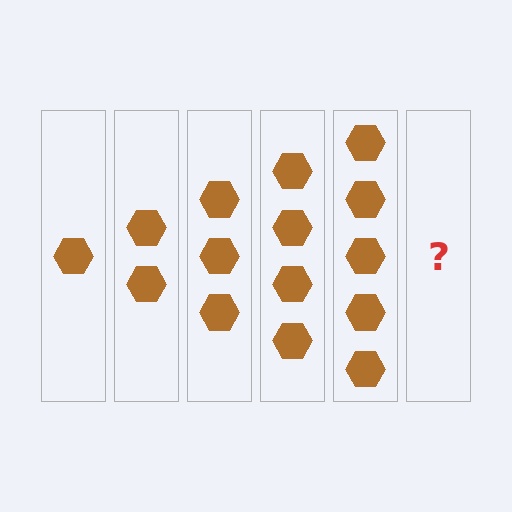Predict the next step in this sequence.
The next step is 6 hexagons.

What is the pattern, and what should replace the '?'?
The pattern is that each step adds one more hexagon. The '?' should be 6 hexagons.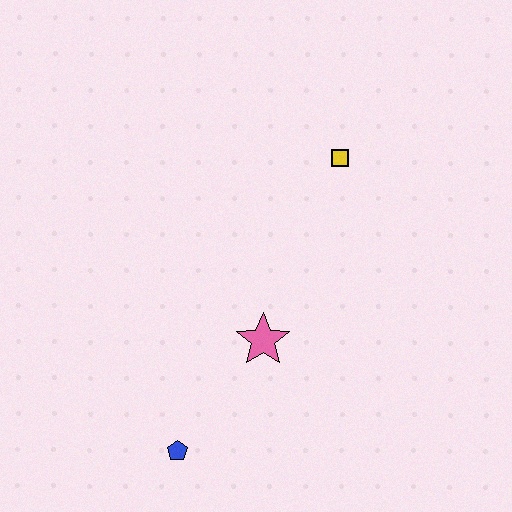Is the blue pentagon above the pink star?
No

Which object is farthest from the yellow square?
The blue pentagon is farthest from the yellow square.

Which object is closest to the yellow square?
The pink star is closest to the yellow square.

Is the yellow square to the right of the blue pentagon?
Yes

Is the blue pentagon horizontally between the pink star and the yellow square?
No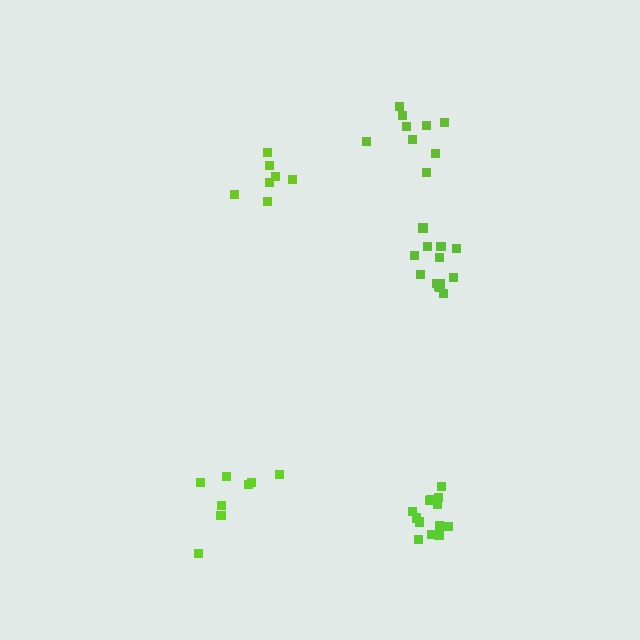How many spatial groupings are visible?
There are 5 spatial groupings.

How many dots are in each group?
Group 1: 8 dots, Group 2: 13 dots, Group 3: 13 dots, Group 4: 7 dots, Group 5: 9 dots (50 total).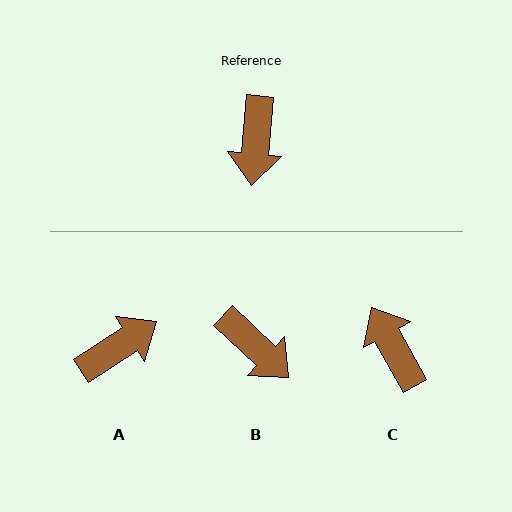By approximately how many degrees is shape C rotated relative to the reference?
Approximately 146 degrees clockwise.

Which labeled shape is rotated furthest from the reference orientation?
C, about 146 degrees away.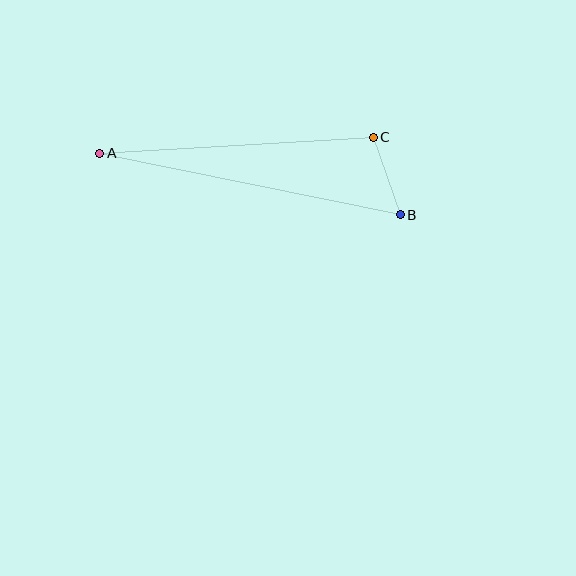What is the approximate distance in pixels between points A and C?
The distance between A and C is approximately 274 pixels.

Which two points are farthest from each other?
Points A and B are farthest from each other.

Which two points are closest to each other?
Points B and C are closest to each other.